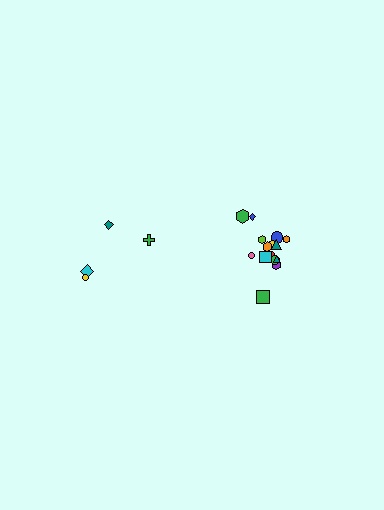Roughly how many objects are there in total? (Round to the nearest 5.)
Roughly 20 objects in total.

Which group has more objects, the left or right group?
The right group.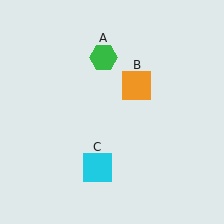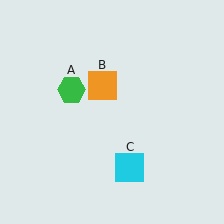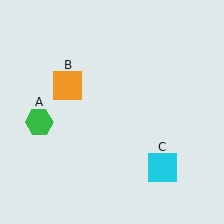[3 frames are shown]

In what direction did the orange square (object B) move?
The orange square (object B) moved left.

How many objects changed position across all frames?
3 objects changed position: green hexagon (object A), orange square (object B), cyan square (object C).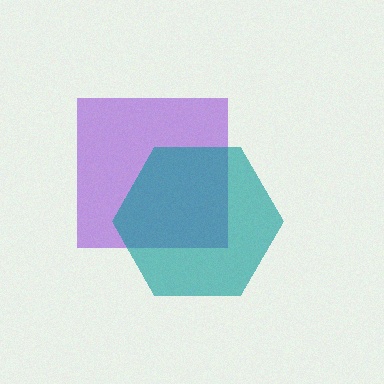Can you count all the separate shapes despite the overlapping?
Yes, there are 2 separate shapes.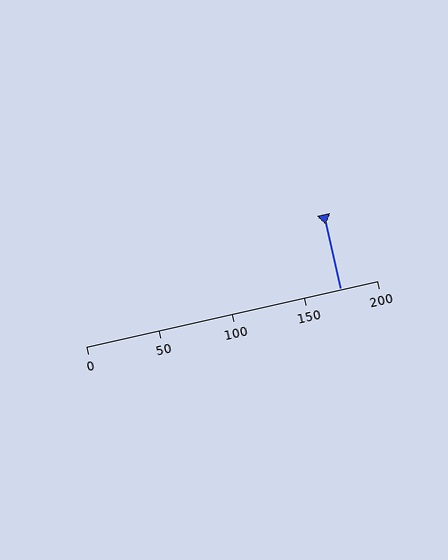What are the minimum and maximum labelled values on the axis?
The axis runs from 0 to 200.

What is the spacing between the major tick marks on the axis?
The major ticks are spaced 50 apart.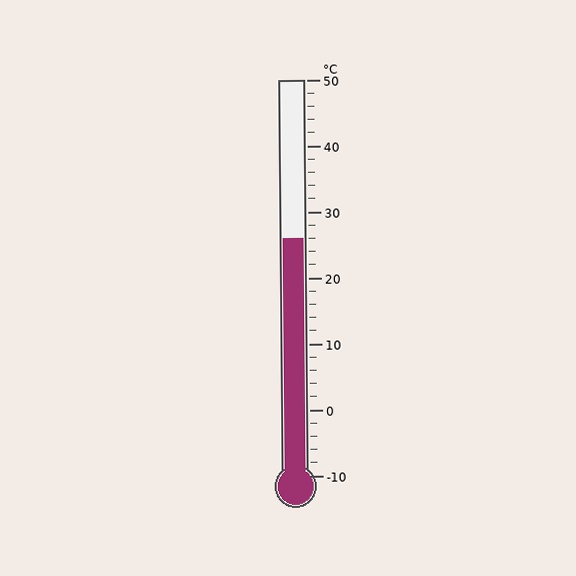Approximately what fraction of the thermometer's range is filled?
The thermometer is filled to approximately 60% of its range.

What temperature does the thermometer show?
The thermometer shows approximately 26°C.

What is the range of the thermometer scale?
The thermometer scale ranges from -10°C to 50°C.